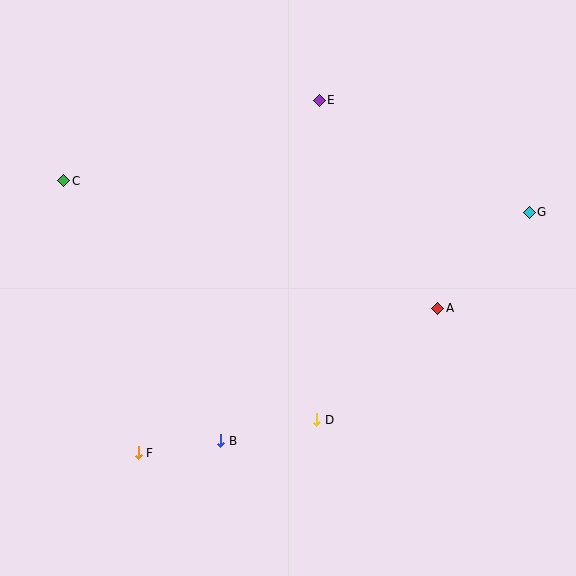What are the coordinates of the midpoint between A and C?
The midpoint between A and C is at (251, 244).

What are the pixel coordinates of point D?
Point D is at (317, 420).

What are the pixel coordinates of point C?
Point C is at (64, 181).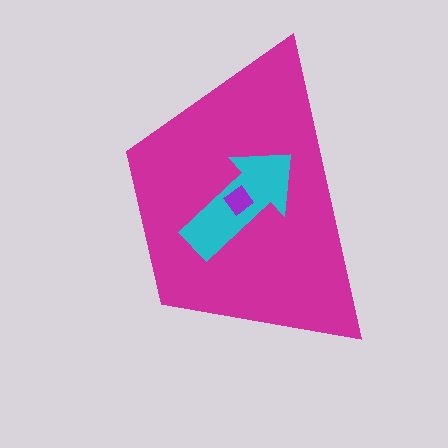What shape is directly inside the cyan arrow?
The purple diamond.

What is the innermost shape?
The purple diamond.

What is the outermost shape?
The magenta trapezoid.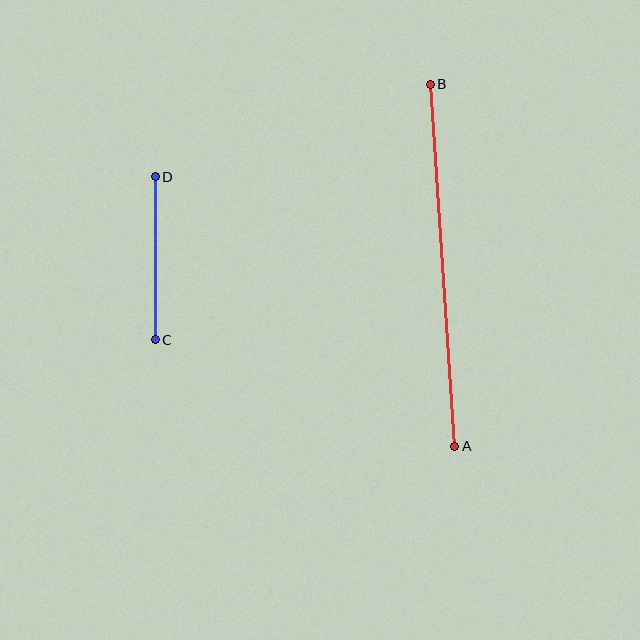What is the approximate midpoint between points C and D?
The midpoint is at approximately (155, 258) pixels.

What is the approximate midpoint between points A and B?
The midpoint is at approximately (442, 265) pixels.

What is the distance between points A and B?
The distance is approximately 363 pixels.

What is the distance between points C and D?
The distance is approximately 163 pixels.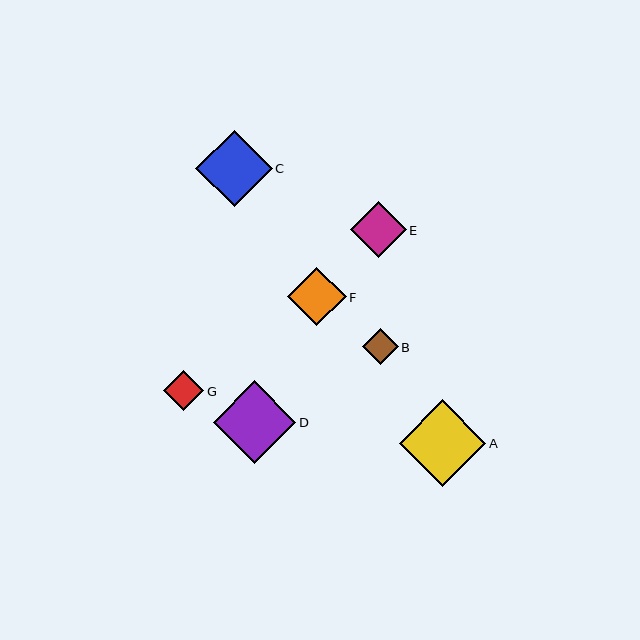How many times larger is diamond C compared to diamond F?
Diamond C is approximately 1.3 times the size of diamond F.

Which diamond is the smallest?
Diamond B is the smallest with a size of approximately 36 pixels.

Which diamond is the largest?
Diamond A is the largest with a size of approximately 87 pixels.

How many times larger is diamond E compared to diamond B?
Diamond E is approximately 1.6 times the size of diamond B.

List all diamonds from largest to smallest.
From largest to smallest: A, D, C, F, E, G, B.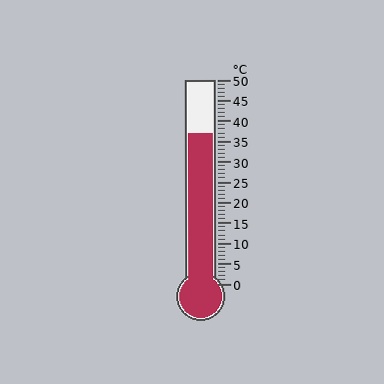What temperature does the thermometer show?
The thermometer shows approximately 37°C.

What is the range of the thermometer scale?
The thermometer scale ranges from 0°C to 50°C.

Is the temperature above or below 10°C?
The temperature is above 10°C.